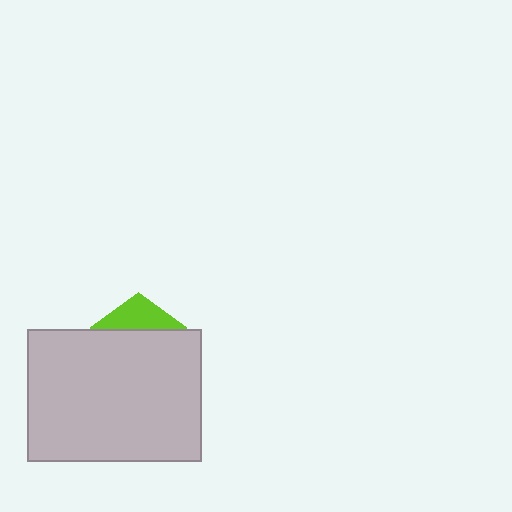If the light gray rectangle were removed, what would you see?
You would see the complete lime pentagon.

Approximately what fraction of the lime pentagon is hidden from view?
Roughly 69% of the lime pentagon is hidden behind the light gray rectangle.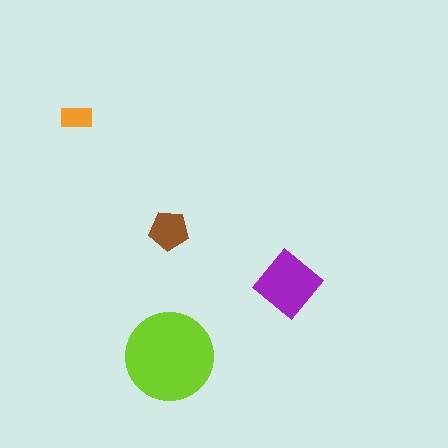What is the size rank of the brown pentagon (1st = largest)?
3rd.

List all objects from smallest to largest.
The orange rectangle, the brown pentagon, the purple diamond, the lime circle.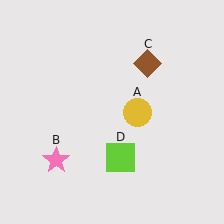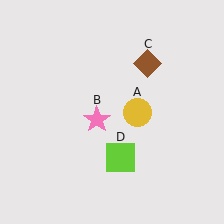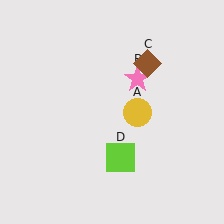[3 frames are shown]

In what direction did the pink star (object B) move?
The pink star (object B) moved up and to the right.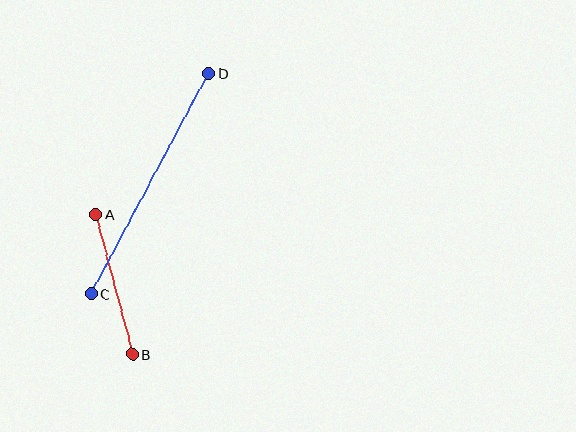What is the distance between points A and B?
The distance is approximately 145 pixels.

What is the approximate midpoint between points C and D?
The midpoint is at approximately (150, 184) pixels.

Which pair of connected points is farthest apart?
Points C and D are farthest apart.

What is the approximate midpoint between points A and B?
The midpoint is at approximately (114, 284) pixels.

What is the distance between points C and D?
The distance is approximately 250 pixels.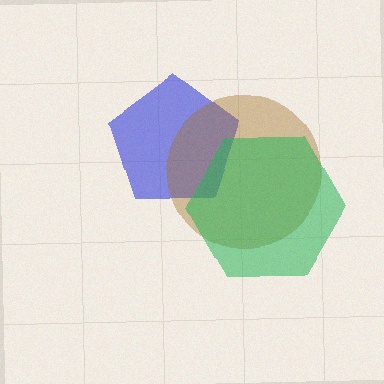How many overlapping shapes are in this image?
There are 3 overlapping shapes in the image.